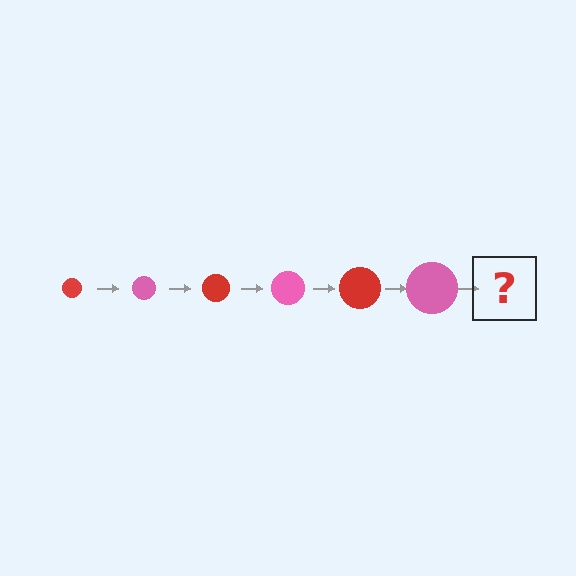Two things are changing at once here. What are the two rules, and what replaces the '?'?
The two rules are that the circle grows larger each step and the color cycles through red and pink. The '?' should be a red circle, larger than the previous one.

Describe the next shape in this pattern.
It should be a red circle, larger than the previous one.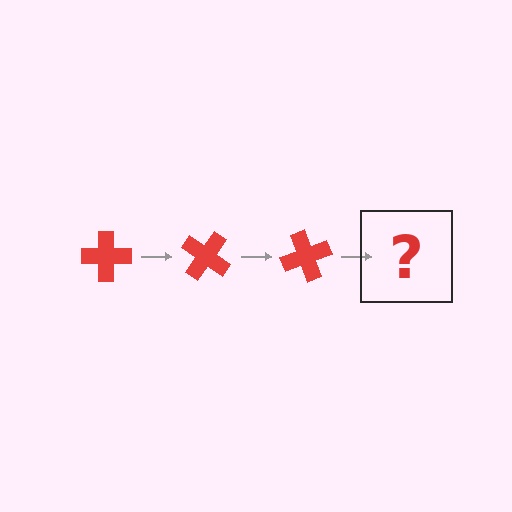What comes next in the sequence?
The next element should be a red cross rotated 105 degrees.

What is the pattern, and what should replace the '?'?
The pattern is that the cross rotates 35 degrees each step. The '?' should be a red cross rotated 105 degrees.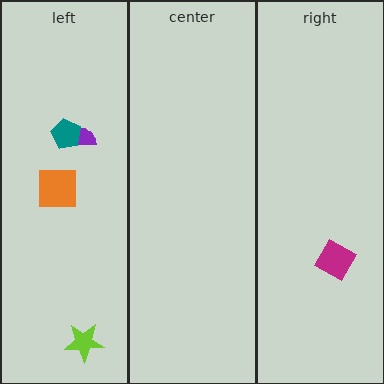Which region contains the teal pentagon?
The left region.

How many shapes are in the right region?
1.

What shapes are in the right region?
The magenta diamond.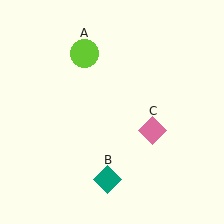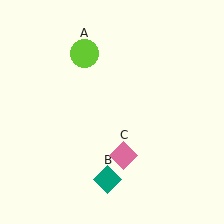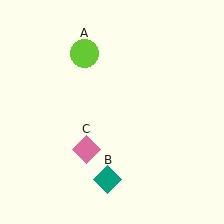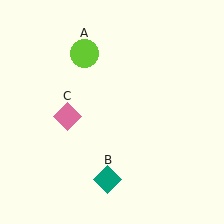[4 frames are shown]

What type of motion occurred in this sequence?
The pink diamond (object C) rotated clockwise around the center of the scene.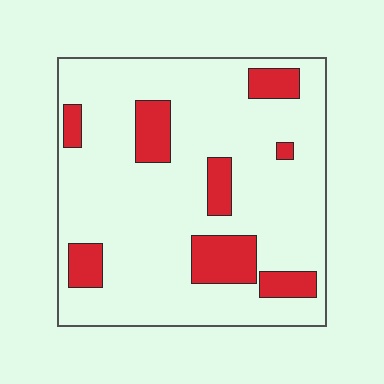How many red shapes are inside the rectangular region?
8.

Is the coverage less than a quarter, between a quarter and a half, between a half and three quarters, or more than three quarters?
Less than a quarter.